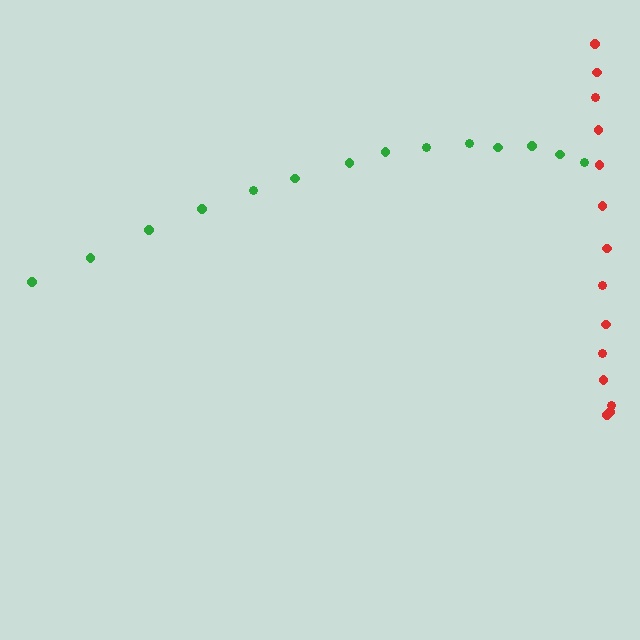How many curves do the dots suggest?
There are 2 distinct paths.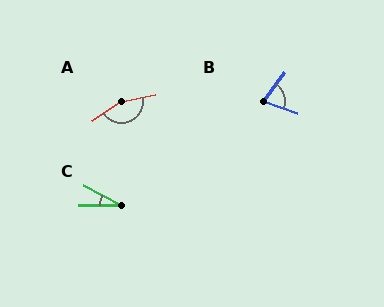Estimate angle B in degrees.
Approximately 73 degrees.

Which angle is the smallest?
C, at approximately 29 degrees.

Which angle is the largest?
A, at approximately 158 degrees.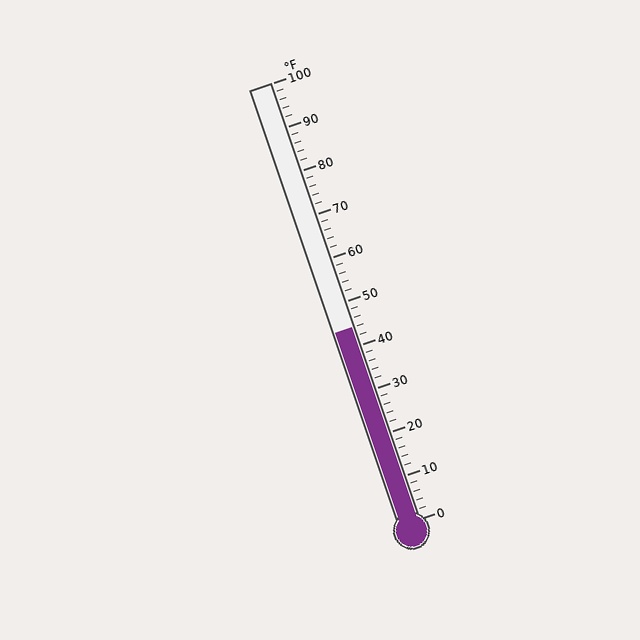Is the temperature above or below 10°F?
The temperature is above 10°F.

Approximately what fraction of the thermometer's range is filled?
The thermometer is filled to approximately 45% of its range.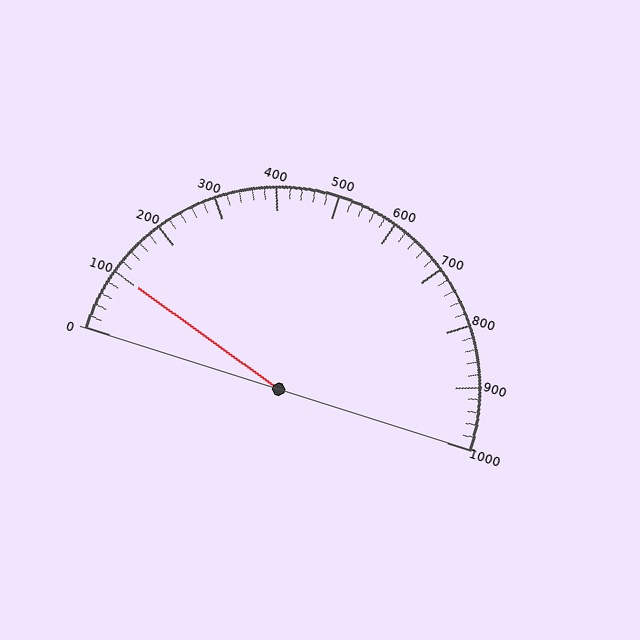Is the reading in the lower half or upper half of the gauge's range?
The reading is in the lower half of the range (0 to 1000).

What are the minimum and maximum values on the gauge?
The gauge ranges from 0 to 1000.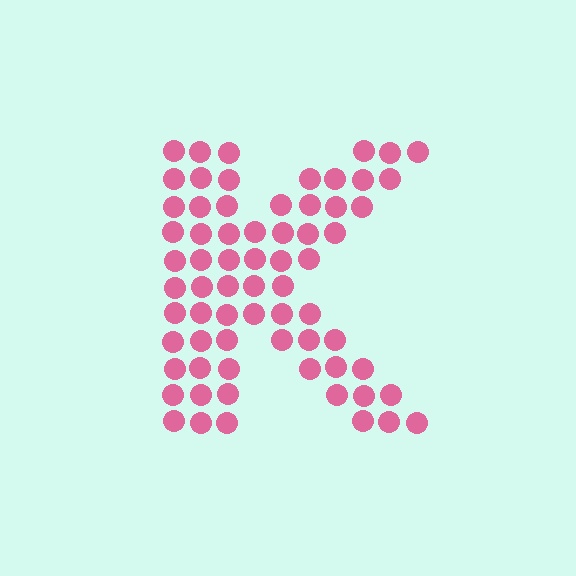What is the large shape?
The large shape is the letter K.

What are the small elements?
The small elements are circles.